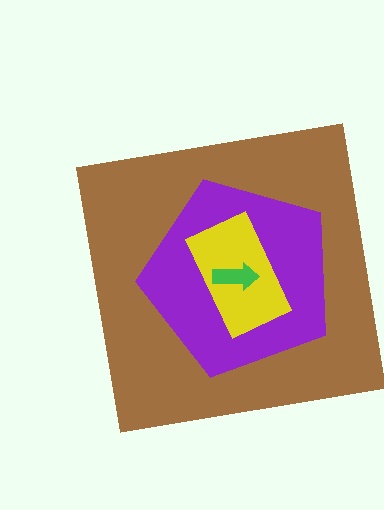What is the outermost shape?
The brown square.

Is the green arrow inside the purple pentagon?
Yes.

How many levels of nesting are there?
4.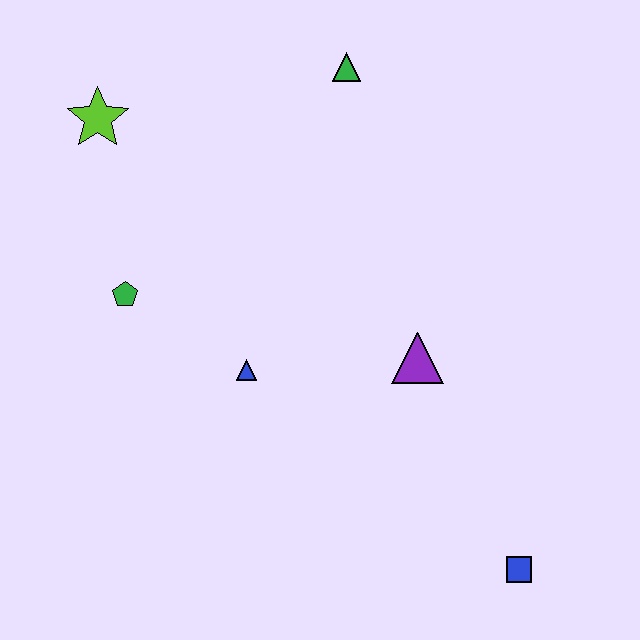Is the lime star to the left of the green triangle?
Yes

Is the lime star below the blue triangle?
No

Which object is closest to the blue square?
The purple triangle is closest to the blue square.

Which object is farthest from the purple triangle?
The lime star is farthest from the purple triangle.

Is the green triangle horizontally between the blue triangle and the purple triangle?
Yes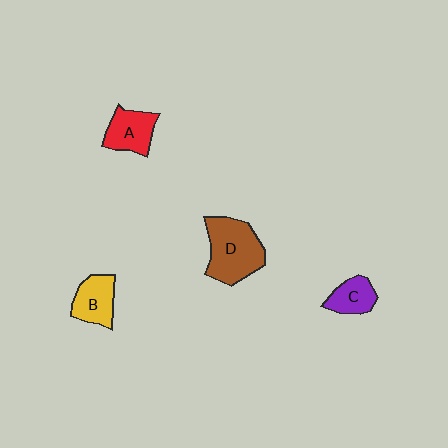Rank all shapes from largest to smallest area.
From largest to smallest: D (brown), A (red), B (yellow), C (purple).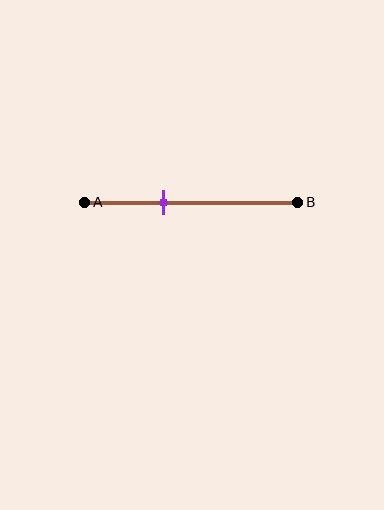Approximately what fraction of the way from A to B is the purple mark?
The purple mark is approximately 35% of the way from A to B.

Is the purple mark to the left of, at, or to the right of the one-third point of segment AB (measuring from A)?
The purple mark is to the right of the one-third point of segment AB.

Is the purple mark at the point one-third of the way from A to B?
No, the mark is at about 35% from A, not at the 33% one-third point.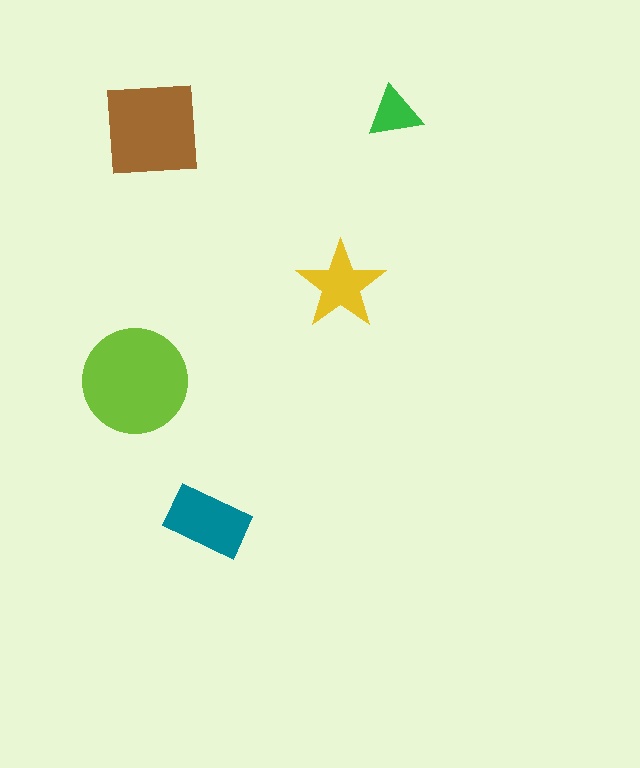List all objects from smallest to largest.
The green triangle, the yellow star, the teal rectangle, the brown square, the lime circle.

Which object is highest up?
The green triangle is topmost.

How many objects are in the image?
There are 5 objects in the image.